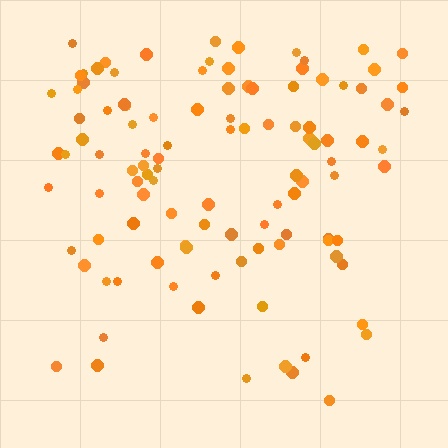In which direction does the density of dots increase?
From bottom to top, with the top side densest.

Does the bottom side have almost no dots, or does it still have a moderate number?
Still a moderate number, just noticeably fewer than the top.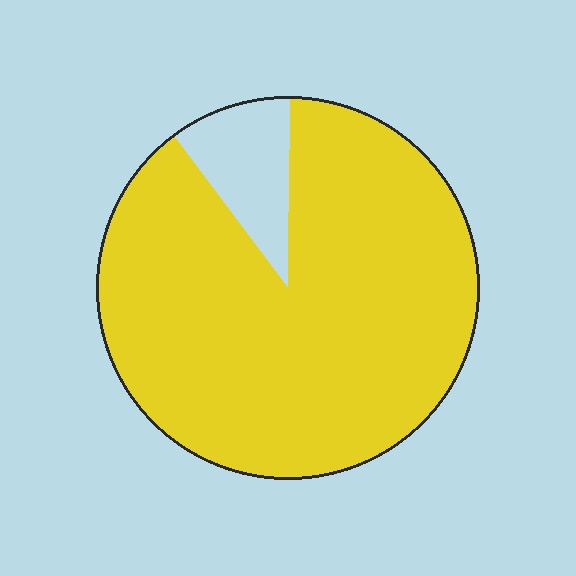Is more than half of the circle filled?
Yes.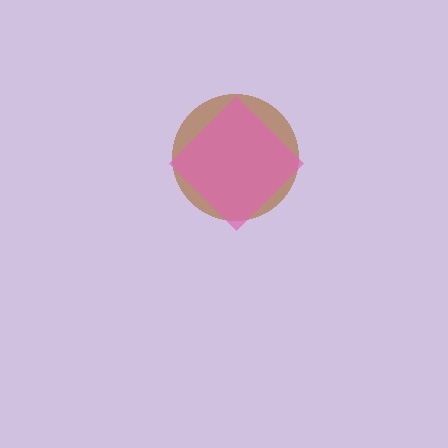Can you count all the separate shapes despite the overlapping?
Yes, there are 2 separate shapes.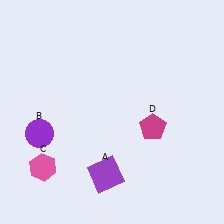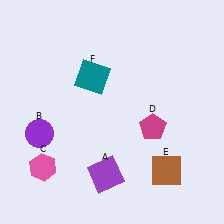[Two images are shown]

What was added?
A brown square (E), a teal square (F) were added in Image 2.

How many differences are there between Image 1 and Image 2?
There are 2 differences between the two images.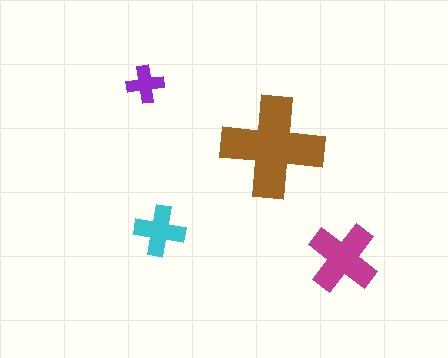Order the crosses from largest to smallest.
the brown one, the magenta one, the cyan one, the purple one.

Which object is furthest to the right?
The magenta cross is rightmost.